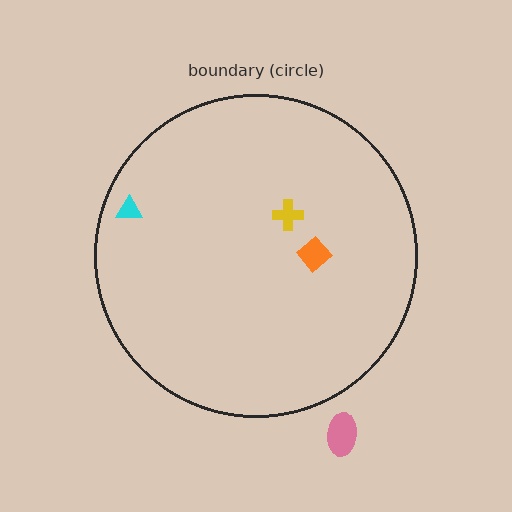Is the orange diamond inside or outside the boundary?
Inside.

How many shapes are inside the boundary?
3 inside, 1 outside.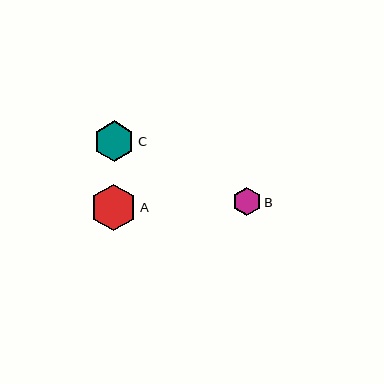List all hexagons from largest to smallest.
From largest to smallest: A, C, B.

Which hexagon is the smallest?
Hexagon B is the smallest with a size of approximately 28 pixels.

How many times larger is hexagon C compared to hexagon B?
Hexagon C is approximately 1.4 times the size of hexagon B.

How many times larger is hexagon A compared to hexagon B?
Hexagon A is approximately 1.6 times the size of hexagon B.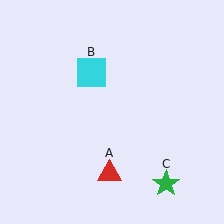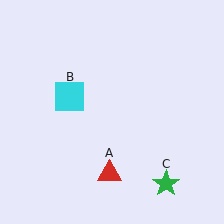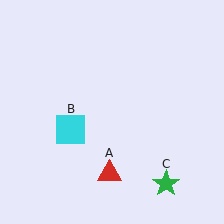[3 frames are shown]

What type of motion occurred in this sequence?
The cyan square (object B) rotated counterclockwise around the center of the scene.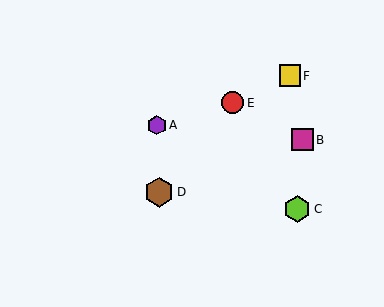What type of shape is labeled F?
Shape F is a yellow square.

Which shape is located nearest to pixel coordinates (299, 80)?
The yellow square (labeled F) at (290, 76) is nearest to that location.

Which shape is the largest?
The brown hexagon (labeled D) is the largest.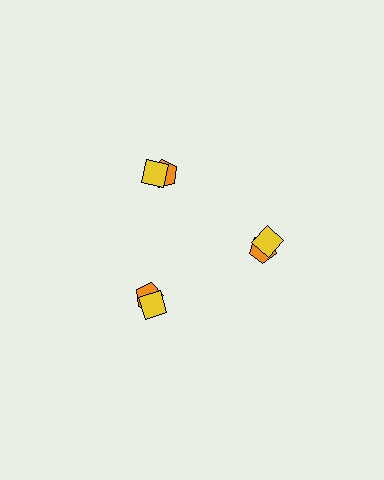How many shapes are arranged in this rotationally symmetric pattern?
There are 6 shapes, arranged in 3 groups of 2.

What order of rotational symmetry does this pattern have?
This pattern has 3-fold rotational symmetry.